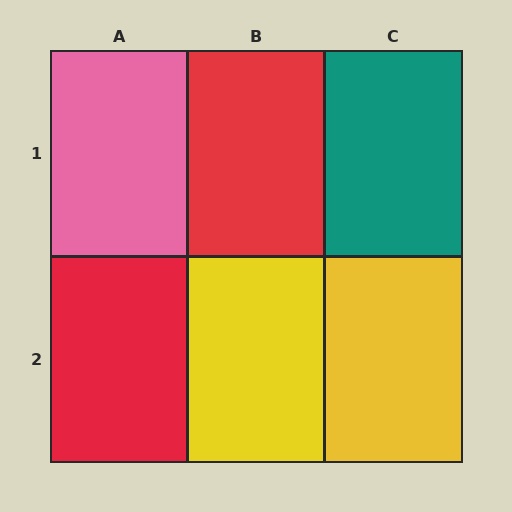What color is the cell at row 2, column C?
Yellow.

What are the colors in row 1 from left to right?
Pink, red, teal.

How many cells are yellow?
2 cells are yellow.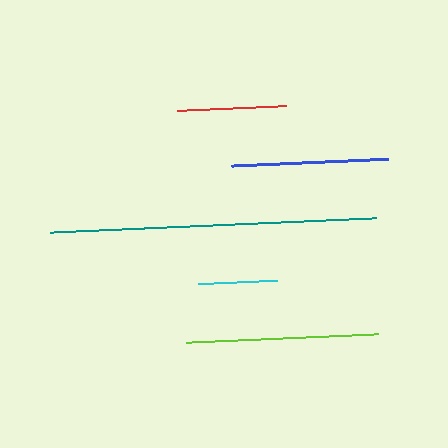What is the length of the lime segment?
The lime segment is approximately 192 pixels long.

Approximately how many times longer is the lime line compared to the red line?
The lime line is approximately 1.8 times the length of the red line.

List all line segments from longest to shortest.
From longest to shortest: teal, lime, blue, red, cyan.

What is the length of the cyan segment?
The cyan segment is approximately 78 pixels long.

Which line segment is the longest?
The teal line is the longest at approximately 326 pixels.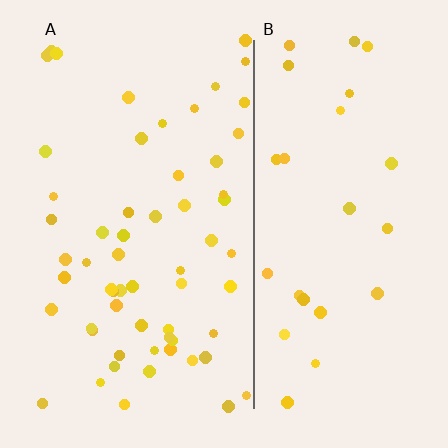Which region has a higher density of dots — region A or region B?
A (the left).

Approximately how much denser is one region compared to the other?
Approximately 2.2× — region A over region B.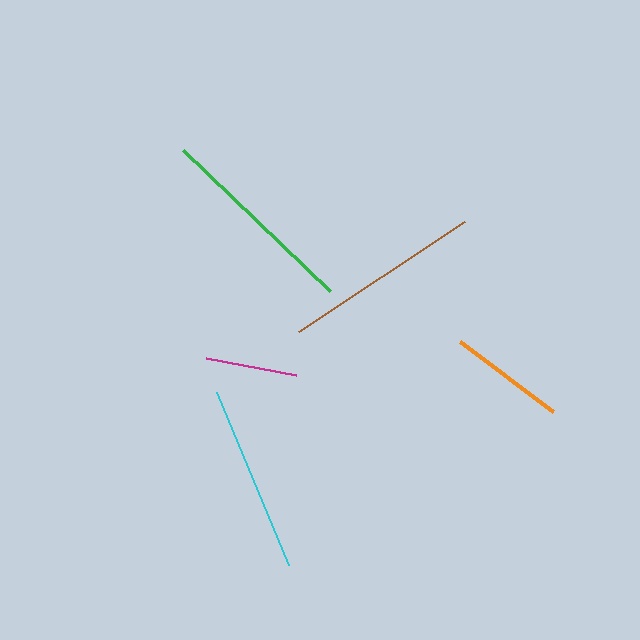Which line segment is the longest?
The green line is the longest at approximately 203 pixels.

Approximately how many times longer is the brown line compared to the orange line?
The brown line is approximately 1.7 times the length of the orange line.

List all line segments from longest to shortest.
From longest to shortest: green, brown, cyan, orange, magenta.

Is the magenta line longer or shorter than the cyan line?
The cyan line is longer than the magenta line.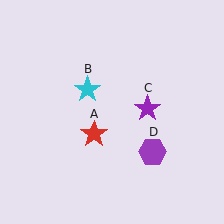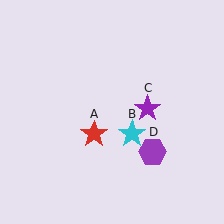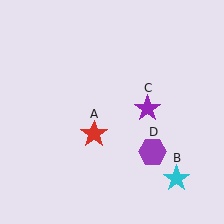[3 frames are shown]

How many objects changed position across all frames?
1 object changed position: cyan star (object B).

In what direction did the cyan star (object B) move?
The cyan star (object B) moved down and to the right.